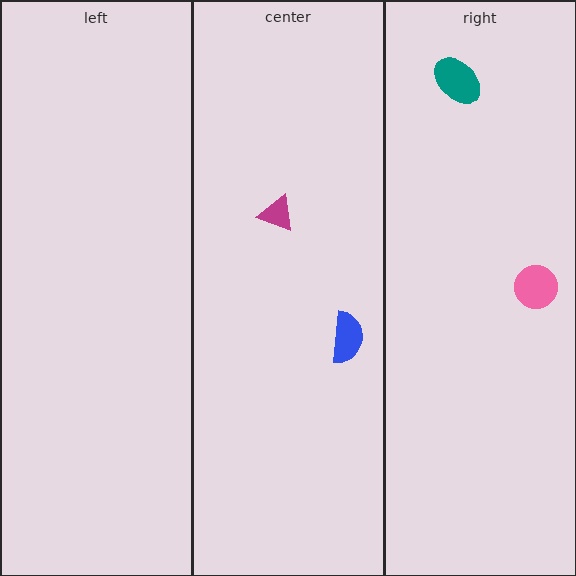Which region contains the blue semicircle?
The center region.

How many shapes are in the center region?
2.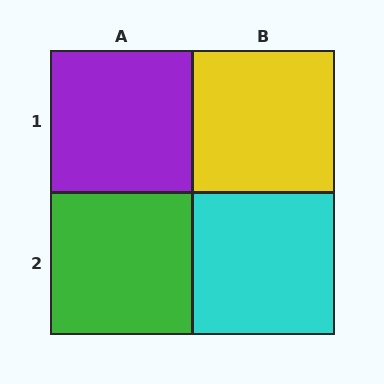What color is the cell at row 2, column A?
Green.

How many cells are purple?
1 cell is purple.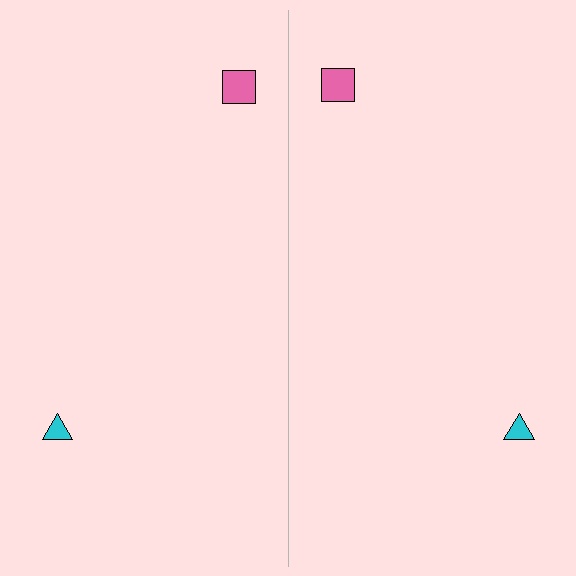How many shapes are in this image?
There are 4 shapes in this image.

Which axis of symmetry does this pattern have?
The pattern has a vertical axis of symmetry running through the center of the image.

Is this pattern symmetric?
Yes, this pattern has bilateral (reflection) symmetry.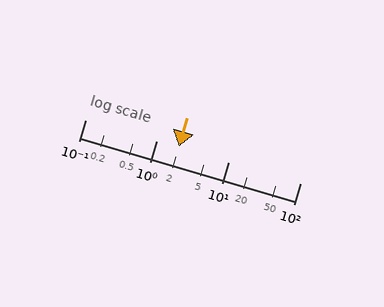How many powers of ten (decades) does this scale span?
The scale spans 3 decades, from 0.1 to 100.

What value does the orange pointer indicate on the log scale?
The pointer indicates approximately 2.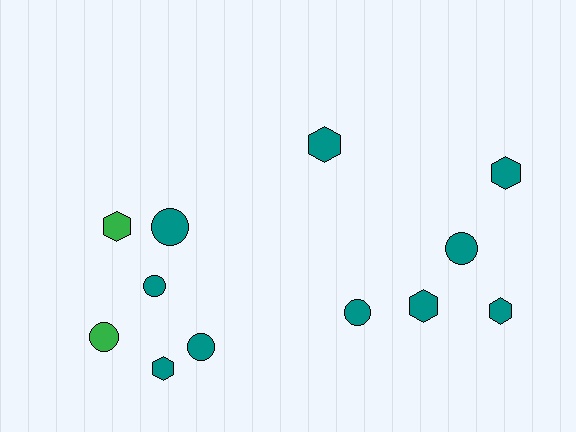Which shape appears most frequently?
Circle, with 6 objects.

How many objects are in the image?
There are 12 objects.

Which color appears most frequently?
Teal, with 10 objects.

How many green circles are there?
There is 1 green circle.